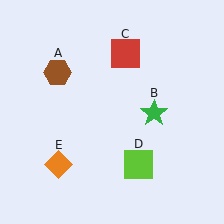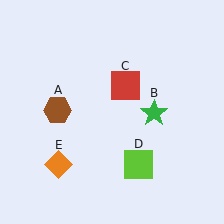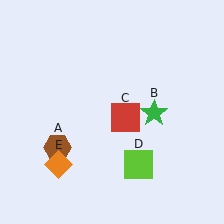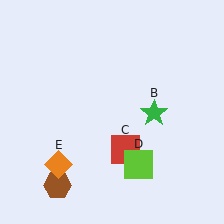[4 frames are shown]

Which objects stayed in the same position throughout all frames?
Green star (object B) and lime square (object D) and orange diamond (object E) remained stationary.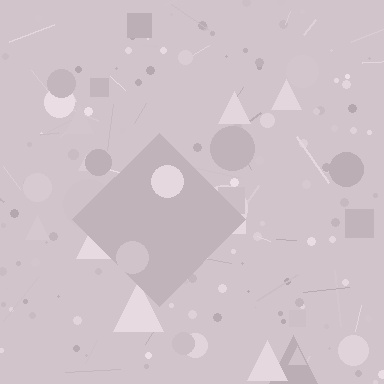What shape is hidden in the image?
A diamond is hidden in the image.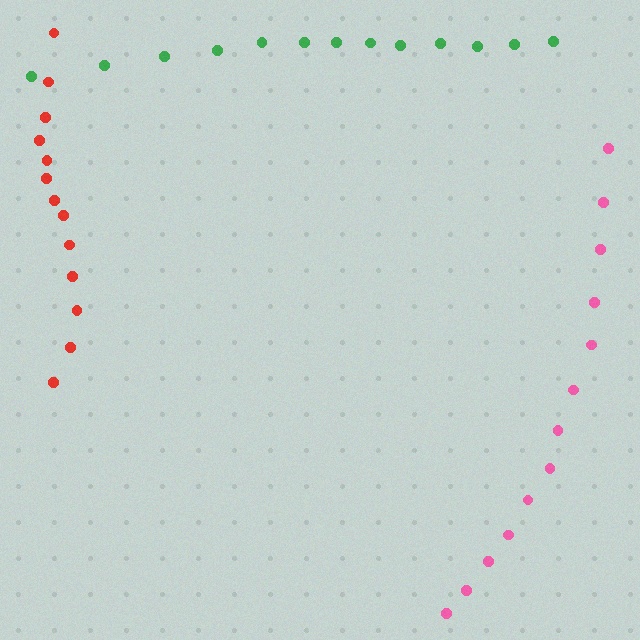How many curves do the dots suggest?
There are 3 distinct paths.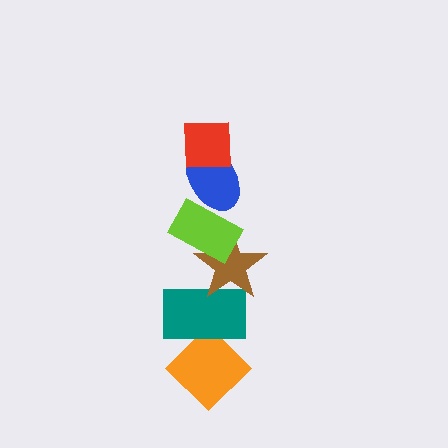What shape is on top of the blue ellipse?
The red square is on top of the blue ellipse.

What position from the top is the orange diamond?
The orange diamond is 6th from the top.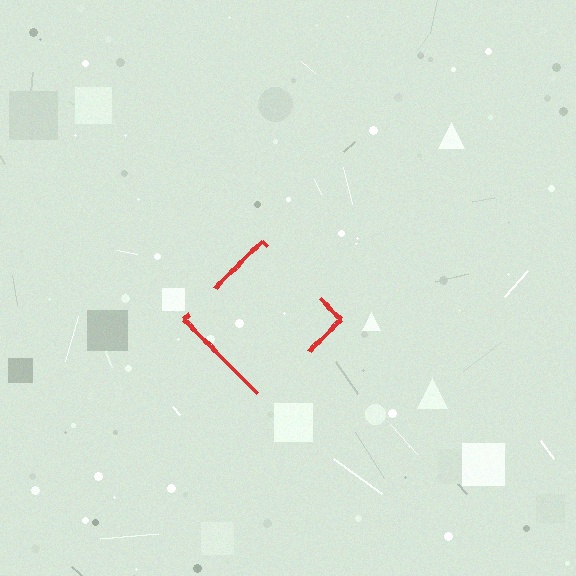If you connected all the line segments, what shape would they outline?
They would outline a diamond.